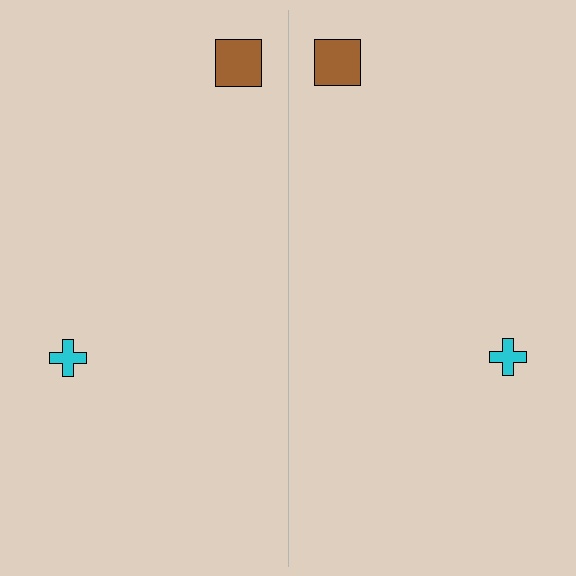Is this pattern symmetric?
Yes, this pattern has bilateral (reflection) symmetry.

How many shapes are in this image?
There are 4 shapes in this image.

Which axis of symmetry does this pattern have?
The pattern has a vertical axis of symmetry running through the center of the image.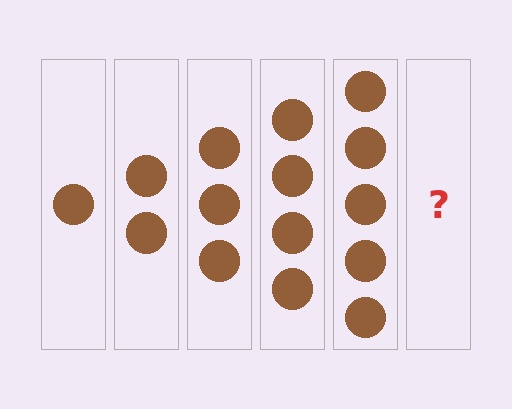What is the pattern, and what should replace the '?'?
The pattern is that each step adds one more circle. The '?' should be 6 circles.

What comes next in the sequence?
The next element should be 6 circles.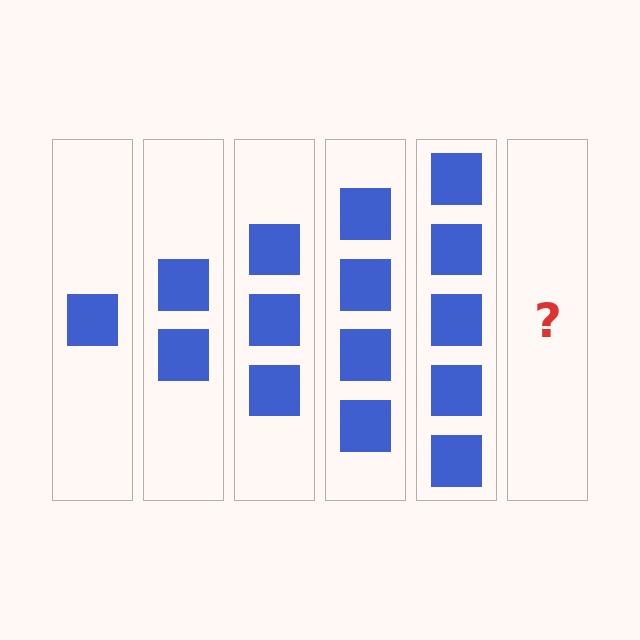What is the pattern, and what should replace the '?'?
The pattern is that each step adds one more square. The '?' should be 6 squares.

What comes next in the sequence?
The next element should be 6 squares.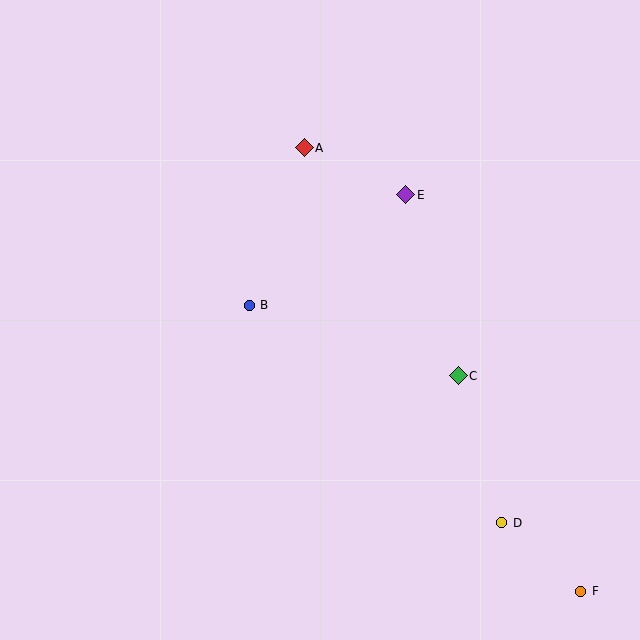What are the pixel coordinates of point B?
Point B is at (249, 305).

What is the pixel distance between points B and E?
The distance between B and E is 192 pixels.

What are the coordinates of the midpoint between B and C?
The midpoint between B and C is at (354, 341).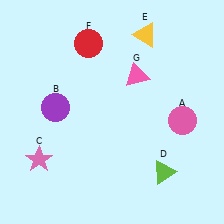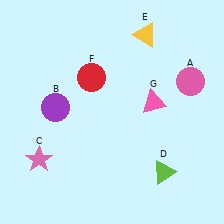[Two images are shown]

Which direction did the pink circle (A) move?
The pink circle (A) moved up.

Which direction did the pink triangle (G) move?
The pink triangle (G) moved down.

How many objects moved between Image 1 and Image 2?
3 objects moved between the two images.